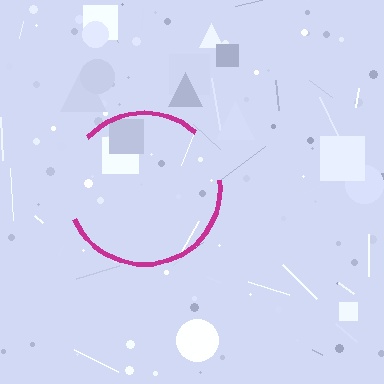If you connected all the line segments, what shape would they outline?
They would outline a circle.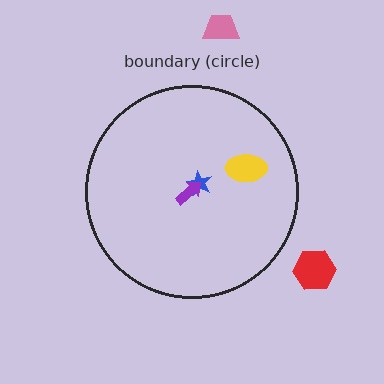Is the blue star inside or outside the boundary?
Inside.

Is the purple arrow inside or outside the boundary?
Inside.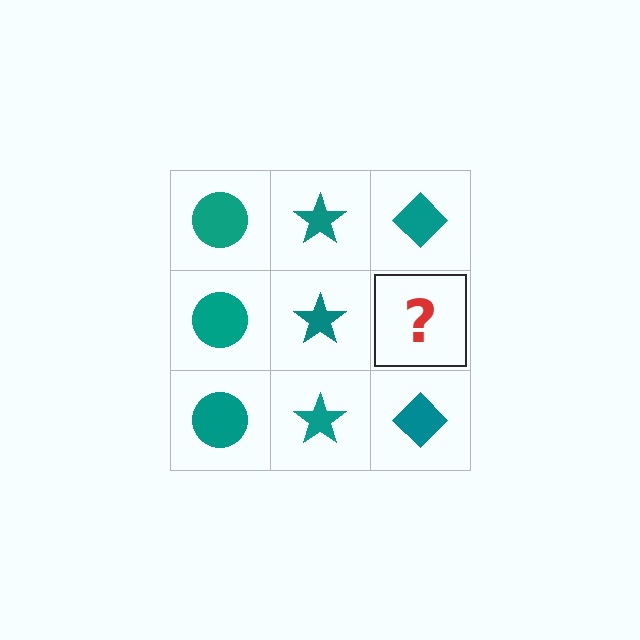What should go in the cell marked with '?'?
The missing cell should contain a teal diamond.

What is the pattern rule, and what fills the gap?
The rule is that each column has a consistent shape. The gap should be filled with a teal diamond.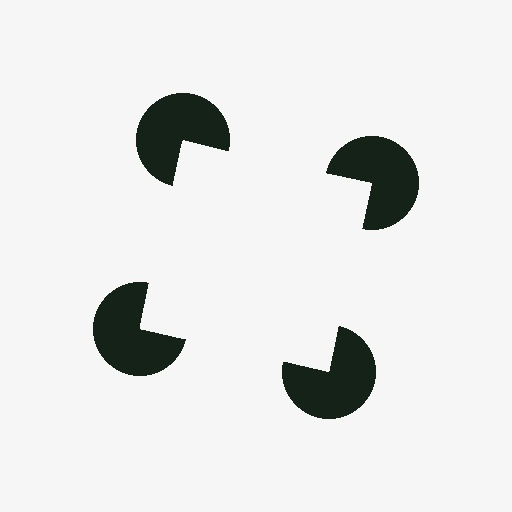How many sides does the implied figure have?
4 sides.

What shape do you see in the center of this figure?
An illusory square — its edges are inferred from the aligned wedge cuts in the pac-man discs, not physically drawn.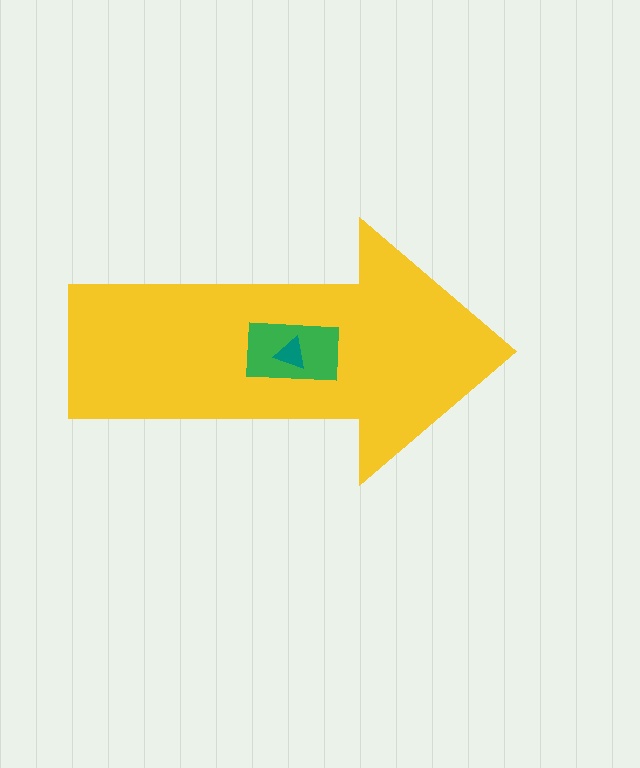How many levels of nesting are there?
3.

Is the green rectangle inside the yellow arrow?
Yes.